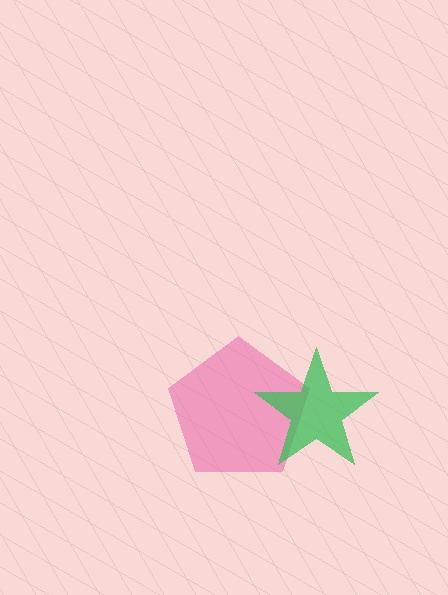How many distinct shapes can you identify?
There are 2 distinct shapes: a pink pentagon, a green star.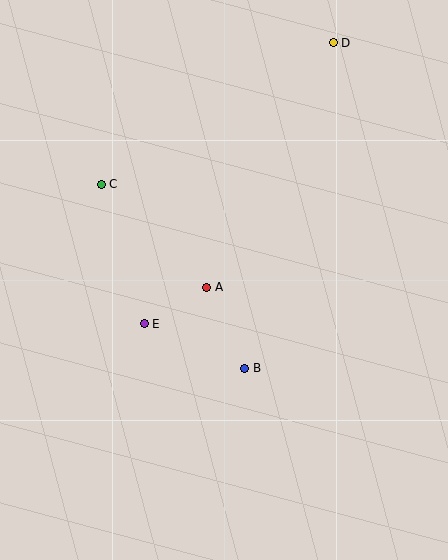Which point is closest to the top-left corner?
Point C is closest to the top-left corner.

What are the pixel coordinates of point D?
Point D is at (333, 43).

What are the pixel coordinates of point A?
Point A is at (207, 287).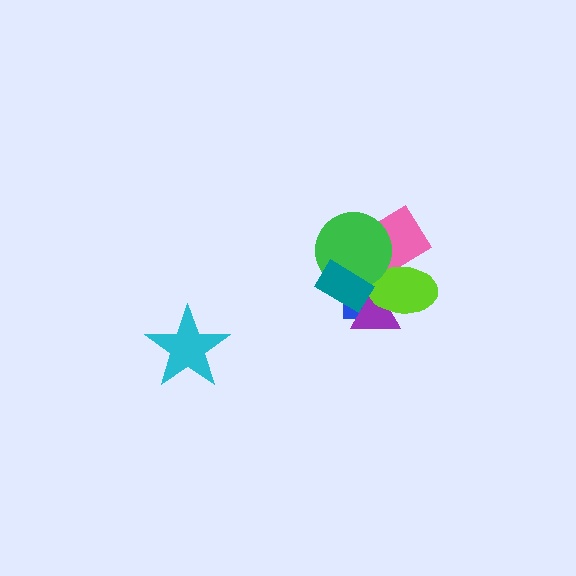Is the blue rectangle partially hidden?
Yes, it is partially covered by another shape.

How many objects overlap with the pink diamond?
2 objects overlap with the pink diamond.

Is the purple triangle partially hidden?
Yes, it is partially covered by another shape.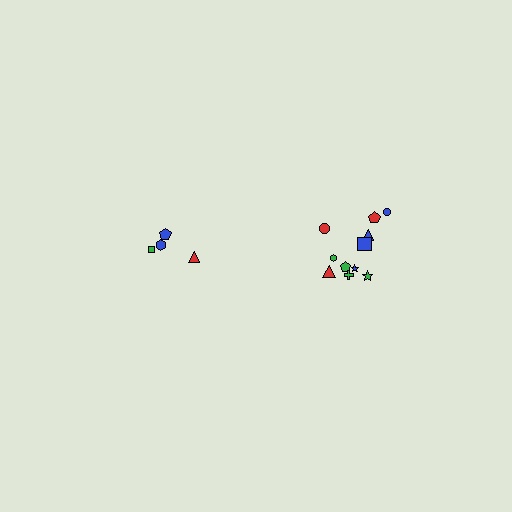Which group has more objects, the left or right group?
The right group.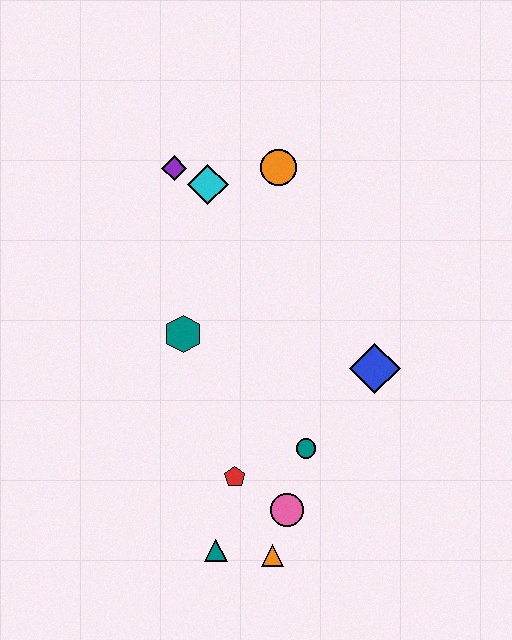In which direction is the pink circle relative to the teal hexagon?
The pink circle is below the teal hexagon.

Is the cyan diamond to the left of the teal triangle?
Yes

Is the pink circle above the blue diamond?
No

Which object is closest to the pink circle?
The orange triangle is closest to the pink circle.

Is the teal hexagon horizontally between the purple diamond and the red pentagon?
Yes